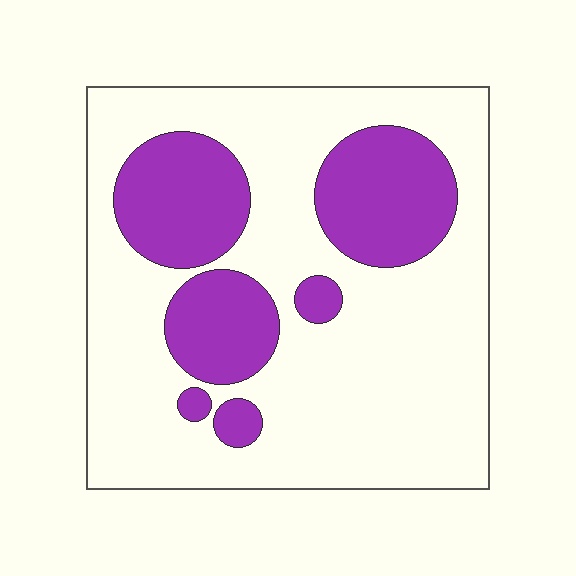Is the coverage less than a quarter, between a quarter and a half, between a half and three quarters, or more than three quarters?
Between a quarter and a half.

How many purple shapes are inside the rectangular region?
6.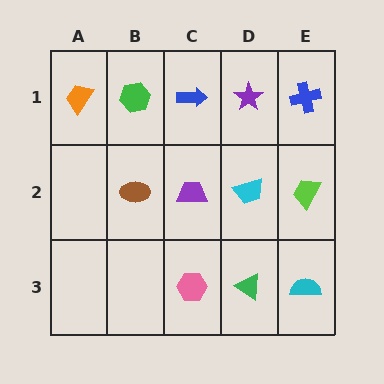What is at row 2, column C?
A purple trapezoid.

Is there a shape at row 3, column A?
No, that cell is empty.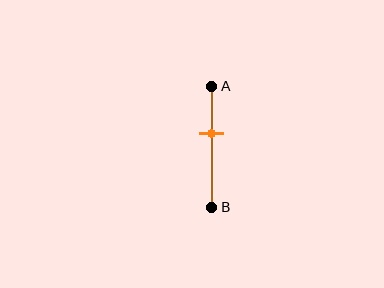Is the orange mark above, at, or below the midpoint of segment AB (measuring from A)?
The orange mark is above the midpoint of segment AB.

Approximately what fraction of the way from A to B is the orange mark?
The orange mark is approximately 40% of the way from A to B.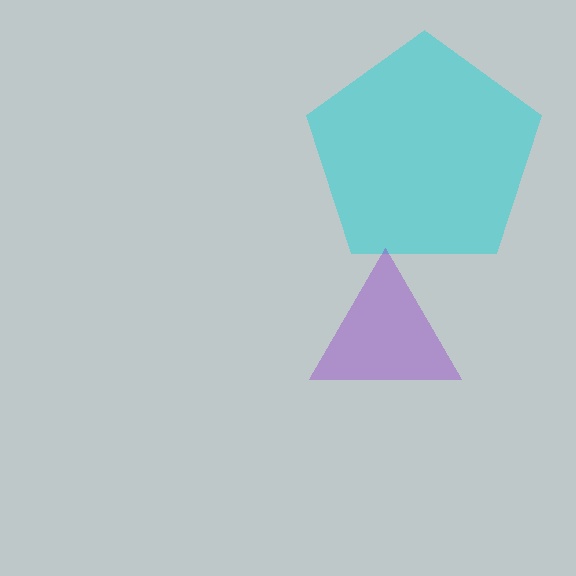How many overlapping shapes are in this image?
There are 2 overlapping shapes in the image.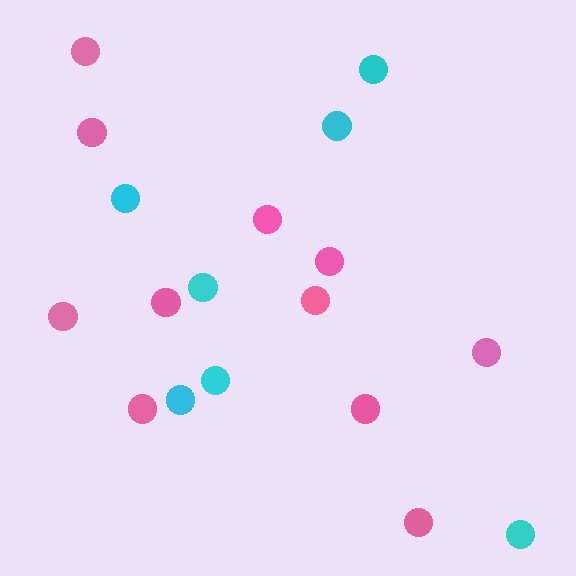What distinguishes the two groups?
There are 2 groups: one group of cyan circles (7) and one group of pink circles (11).